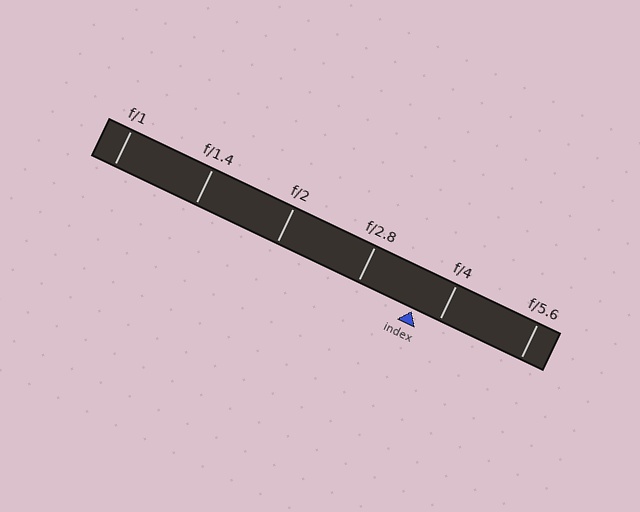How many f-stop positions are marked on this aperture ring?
There are 6 f-stop positions marked.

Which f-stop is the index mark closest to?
The index mark is closest to f/4.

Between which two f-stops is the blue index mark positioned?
The index mark is between f/2.8 and f/4.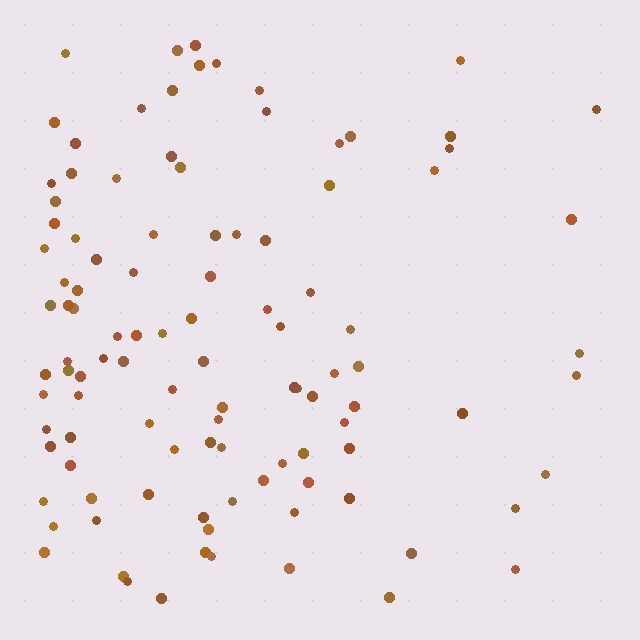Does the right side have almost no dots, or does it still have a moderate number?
Still a moderate number, just noticeably fewer than the left.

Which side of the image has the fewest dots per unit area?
The right.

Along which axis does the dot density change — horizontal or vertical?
Horizontal.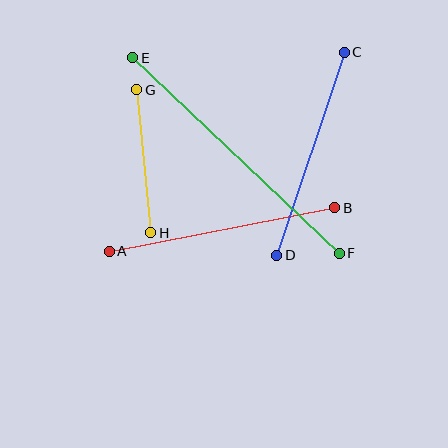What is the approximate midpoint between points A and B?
The midpoint is at approximately (222, 229) pixels.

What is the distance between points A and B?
The distance is approximately 229 pixels.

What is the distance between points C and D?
The distance is approximately 214 pixels.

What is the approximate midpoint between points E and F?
The midpoint is at approximately (236, 155) pixels.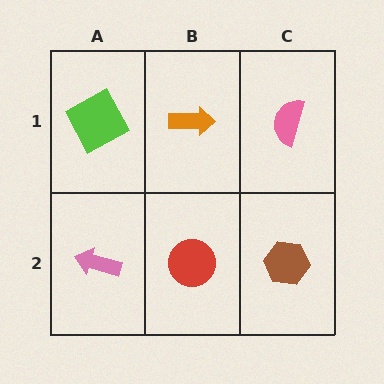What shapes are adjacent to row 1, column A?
A pink arrow (row 2, column A), an orange arrow (row 1, column B).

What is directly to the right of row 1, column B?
A pink semicircle.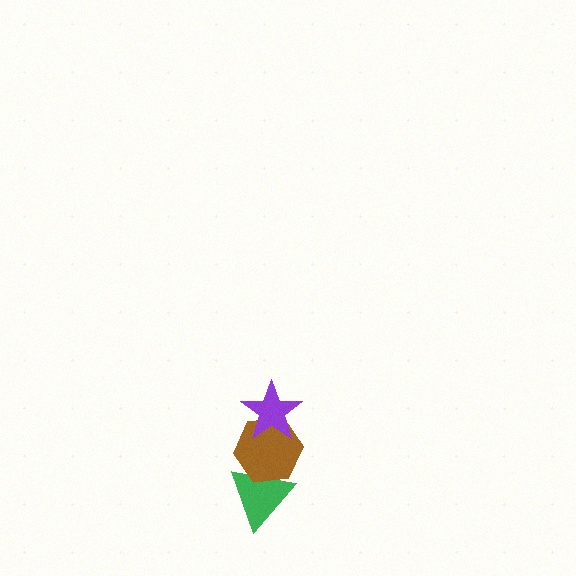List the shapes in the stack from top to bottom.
From top to bottom: the purple star, the brown hexagon, the green triangle.